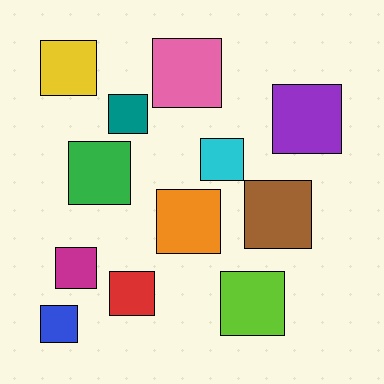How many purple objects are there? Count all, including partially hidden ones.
There is 1 purple object.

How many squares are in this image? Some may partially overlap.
There are 12 squares.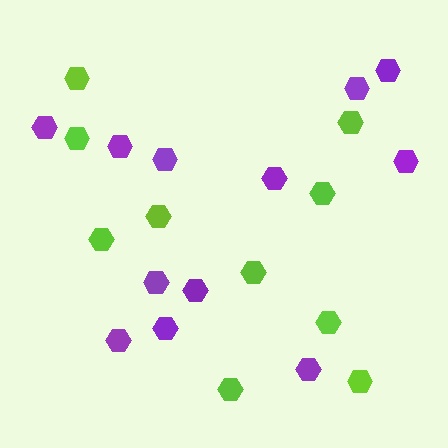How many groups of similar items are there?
There are 2 groups: one group of lime hexagons (10) and one group of purple hexagons (12).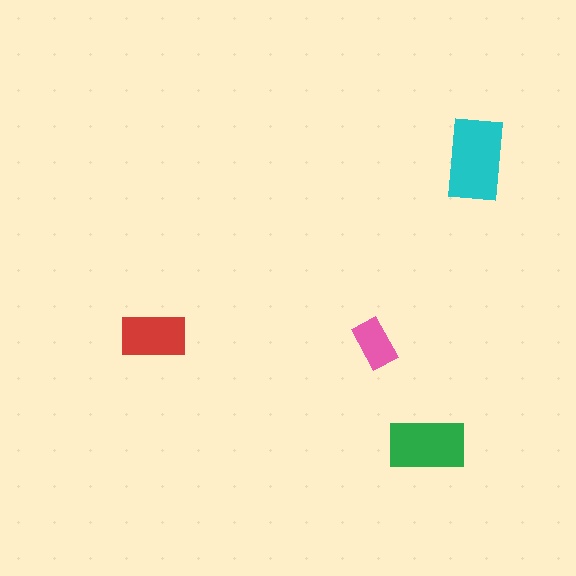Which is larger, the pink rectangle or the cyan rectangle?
The cyan one.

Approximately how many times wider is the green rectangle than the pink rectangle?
About 1.5 times wider.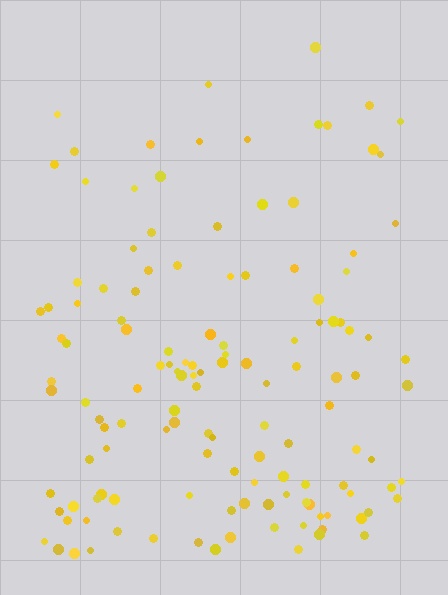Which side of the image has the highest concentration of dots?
The bottom.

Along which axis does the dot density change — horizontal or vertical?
Vertical.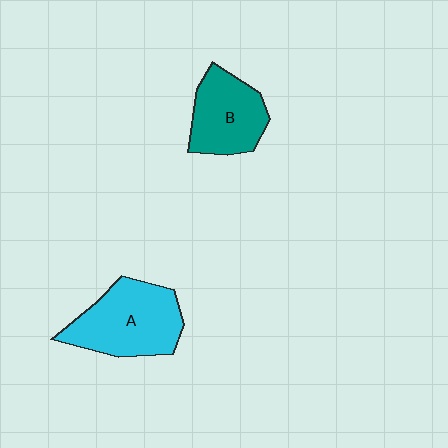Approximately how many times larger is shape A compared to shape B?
Approximately 1.3 times.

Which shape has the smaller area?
Shape B (teal).